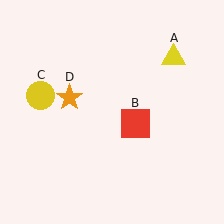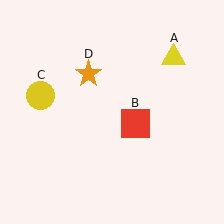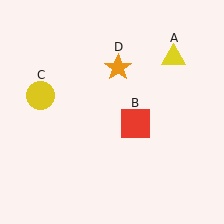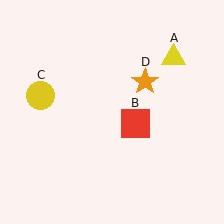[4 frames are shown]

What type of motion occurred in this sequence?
The orange star (object D) rotated clockwise around the center of the scene.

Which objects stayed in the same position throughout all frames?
Yellow triangle (object A) and red square (object B) and yellow circle (object C) remained stationary.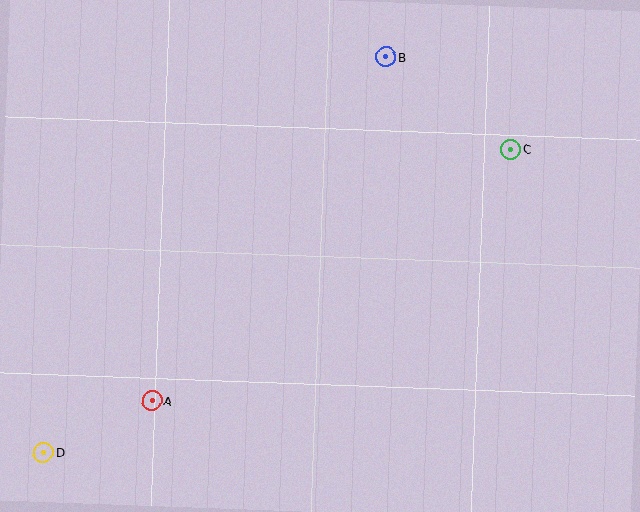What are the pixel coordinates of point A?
Point A is at (152, 401).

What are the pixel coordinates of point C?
Point C is at (511, 149).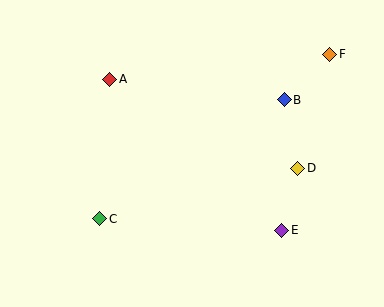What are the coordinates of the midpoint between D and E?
The midpoint between D and E is at (290, 199).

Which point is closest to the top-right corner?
Point F is closest to the top-right corner.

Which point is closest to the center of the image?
Point D at (298, 168) is closest to the center.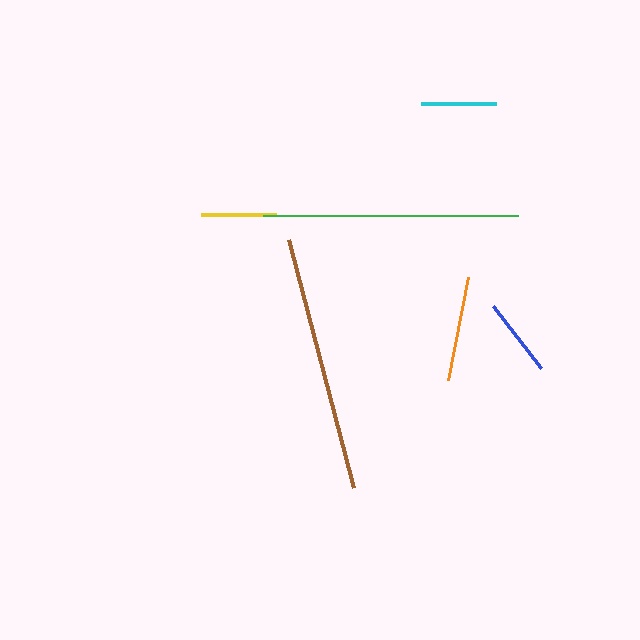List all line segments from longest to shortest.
From longest to shortest: brown, green, orange, blue, cyan, yellow.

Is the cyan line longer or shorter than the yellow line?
The cyan line is longer than the yellow line.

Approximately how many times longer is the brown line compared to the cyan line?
The brown line is approximately 3.4 times the length of the cyan line.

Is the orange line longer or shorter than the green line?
The green line is longer than the orange line.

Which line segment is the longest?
The brown line is the longest at approximately 256 pixels.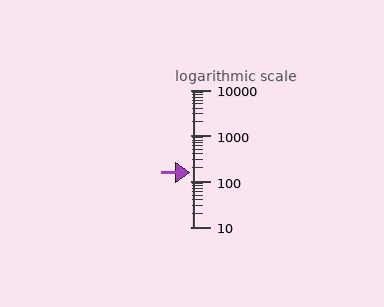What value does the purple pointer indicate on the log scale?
The pointer indicates approximately 160.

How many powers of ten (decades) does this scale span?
The scale spans 3 decades, from 10 to 10000.